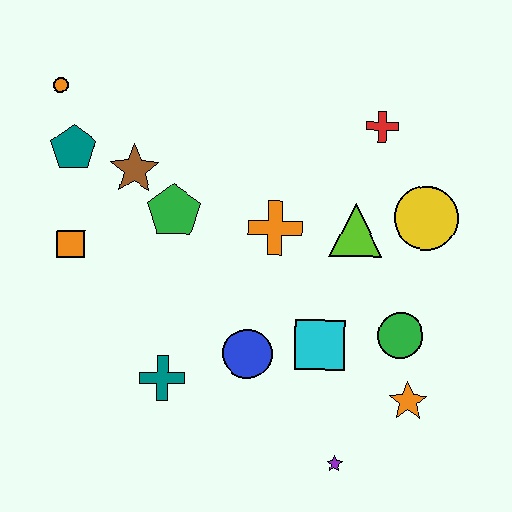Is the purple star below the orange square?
Yes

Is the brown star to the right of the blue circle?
No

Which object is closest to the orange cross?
The lime triangle is closest to the orange cross.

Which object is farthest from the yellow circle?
The orange circle is farthest from the yellow circle.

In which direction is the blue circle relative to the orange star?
The blue circle is to the left of the orange star.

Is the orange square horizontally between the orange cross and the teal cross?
No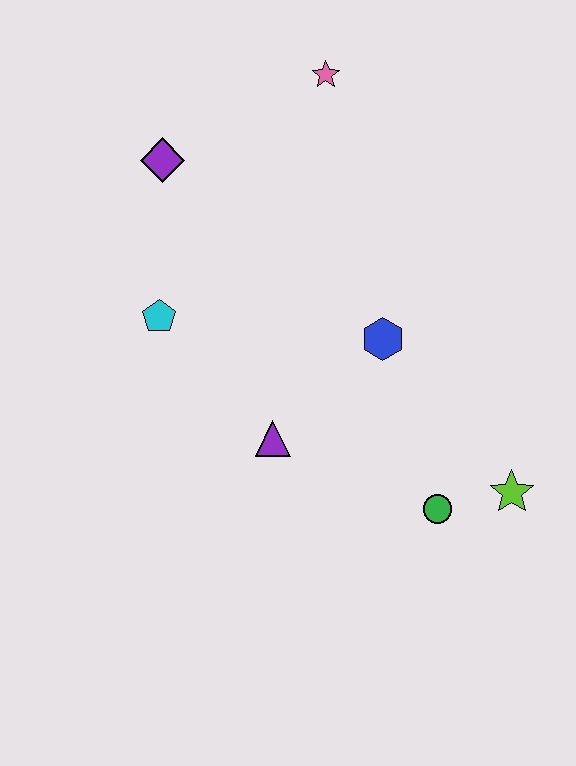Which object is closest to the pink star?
The purple diamond is closest to the pink star.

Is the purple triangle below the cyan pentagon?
Yes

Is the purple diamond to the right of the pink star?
No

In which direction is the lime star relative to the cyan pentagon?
The lime star is to the right of the cyan pentagon.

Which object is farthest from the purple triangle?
The pink star is farthest from the purple triangle.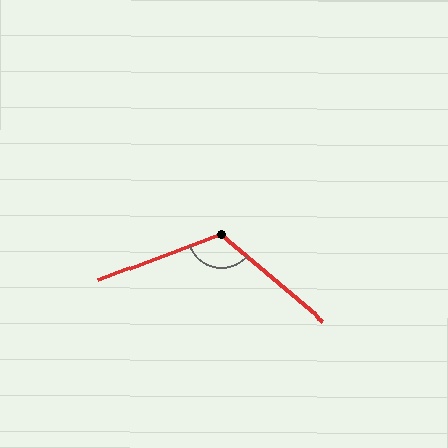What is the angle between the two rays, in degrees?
Approximately 119 degrees.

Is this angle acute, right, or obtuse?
It is obtuse.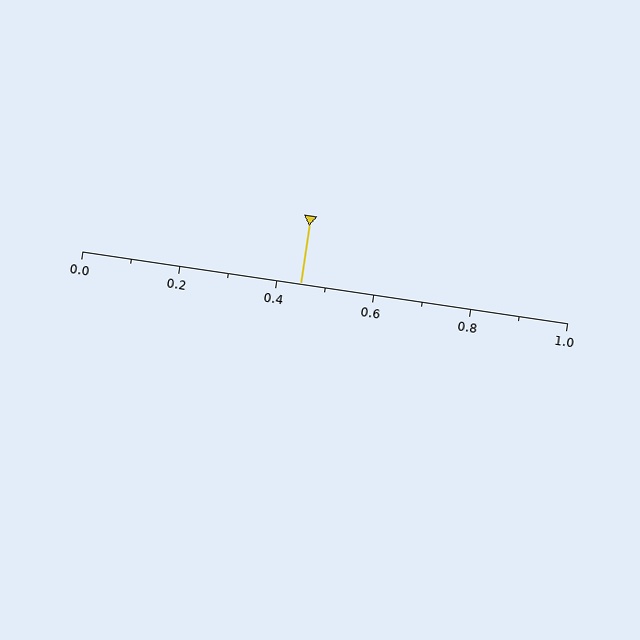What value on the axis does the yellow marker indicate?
The marker indicates approximately 0.45.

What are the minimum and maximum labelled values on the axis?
The axis runs from 0.0 to 1.0.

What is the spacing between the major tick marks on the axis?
The major ticks are spaced 0.2 apart.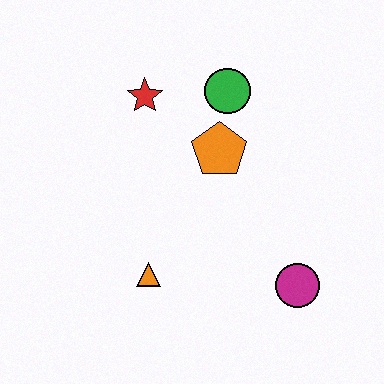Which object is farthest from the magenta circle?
The red star is farthest from the magenta circle.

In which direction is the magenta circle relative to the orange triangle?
The magenta circle is to the right of the orange triangle.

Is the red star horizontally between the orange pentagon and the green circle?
No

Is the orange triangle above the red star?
No